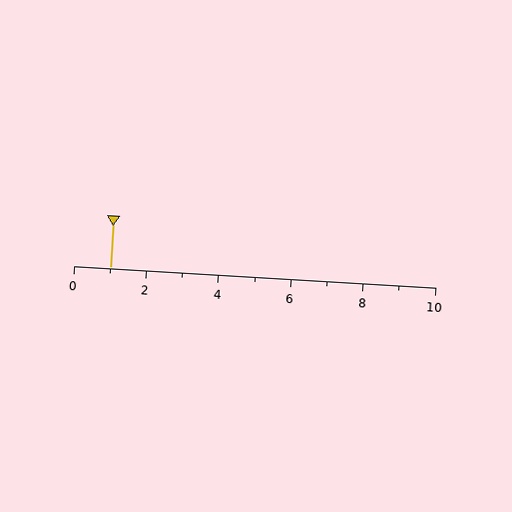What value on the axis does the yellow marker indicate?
The marker indicates approximately 1.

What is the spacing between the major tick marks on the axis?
The major ticks are spaced 2 apart.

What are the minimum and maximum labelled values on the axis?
The axis runs from 0 to 10.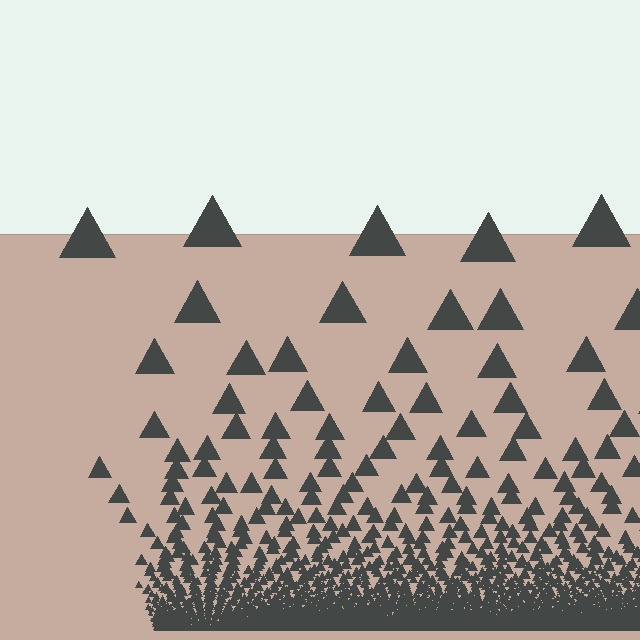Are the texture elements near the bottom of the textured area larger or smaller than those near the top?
Smaller. The gradient is inverted — elements near the bottom are smaller and denser.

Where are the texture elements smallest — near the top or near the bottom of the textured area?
Near the bottom.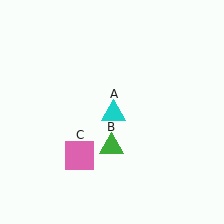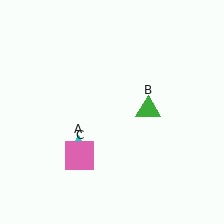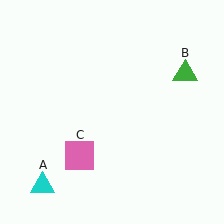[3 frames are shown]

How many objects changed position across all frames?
2 objects changed position: cyan triangle (object A), green triangle (object B).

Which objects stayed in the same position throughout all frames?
Pink square (object C) remained stationary.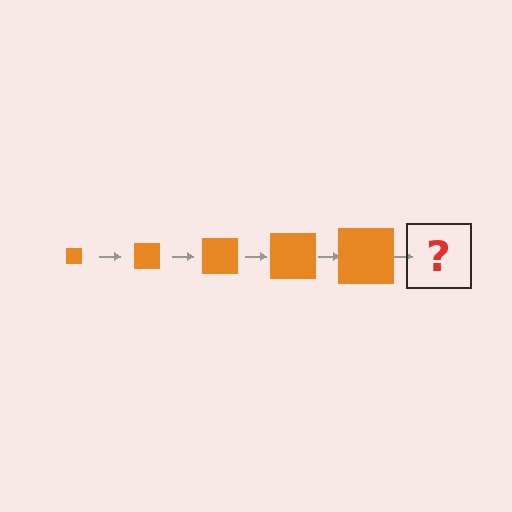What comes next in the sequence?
The next element should be an orange square, larger than the previous one.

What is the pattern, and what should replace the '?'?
The pattern is that the square gets progressively larger each step. The '?' should be an orange square, larger than the previous one.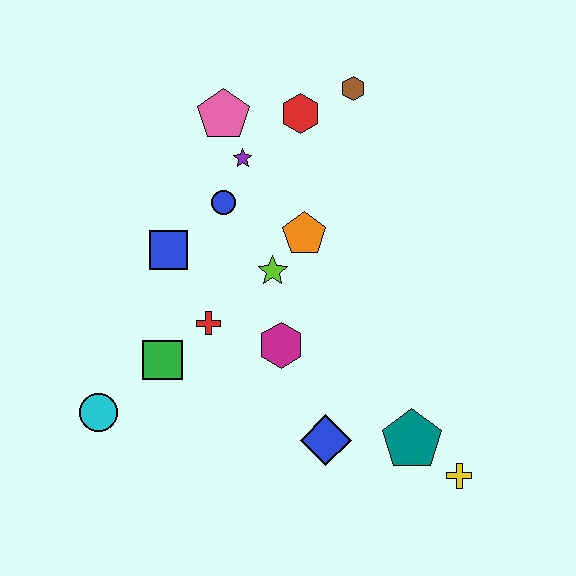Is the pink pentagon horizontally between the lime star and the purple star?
No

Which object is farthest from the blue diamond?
The brown hexagon is farthest from the blue diamond.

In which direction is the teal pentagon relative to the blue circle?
The teal pentagon is below the blue circle.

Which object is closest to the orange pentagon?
The lime star is closest to the orange pentagon.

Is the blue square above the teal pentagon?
Yes